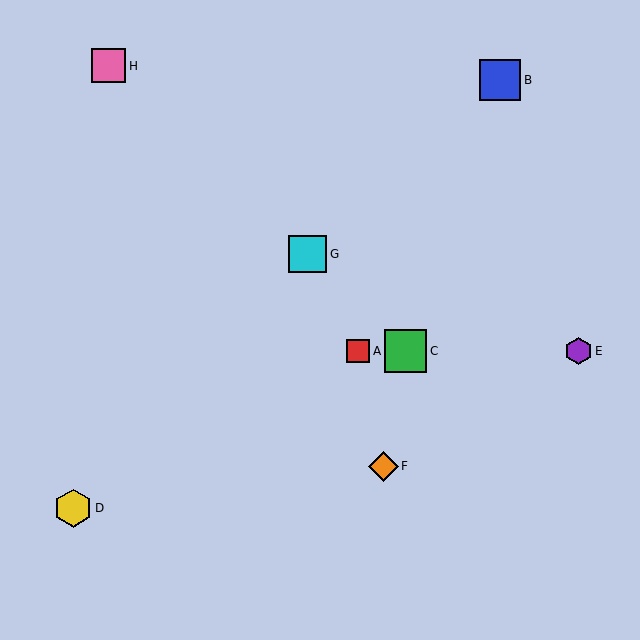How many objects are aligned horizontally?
3 objects (A, C, E) are aligned horizontally.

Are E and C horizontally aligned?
Yes, both are at y≈351.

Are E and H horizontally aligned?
No, E is at y≈351 and H is at y≈66.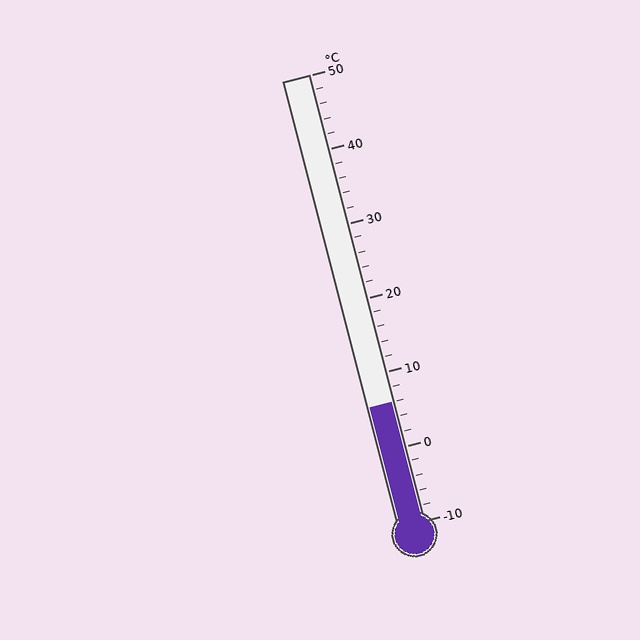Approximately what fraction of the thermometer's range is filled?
The thermometer is filled to approximately 25% of its range.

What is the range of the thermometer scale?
The thermometer scale ranges from -10°C to 50°C.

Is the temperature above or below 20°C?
The temperature is below 20°C.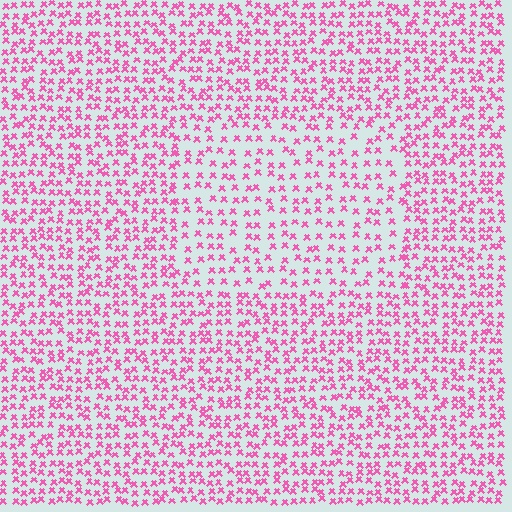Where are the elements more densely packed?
The elements are more densely packed outside the rectangle boundary.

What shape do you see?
I see a rectangle.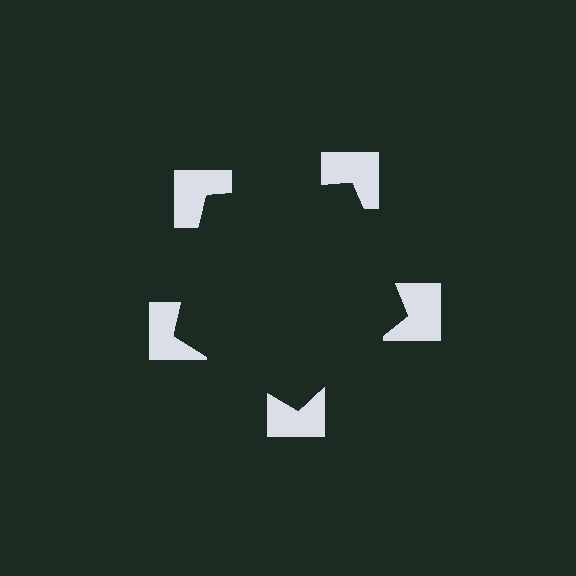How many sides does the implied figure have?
5 sides.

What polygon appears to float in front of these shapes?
An illusory pentagon — its edges are inferred from the aligned wedge cuts in the notched squares, not physically drawn.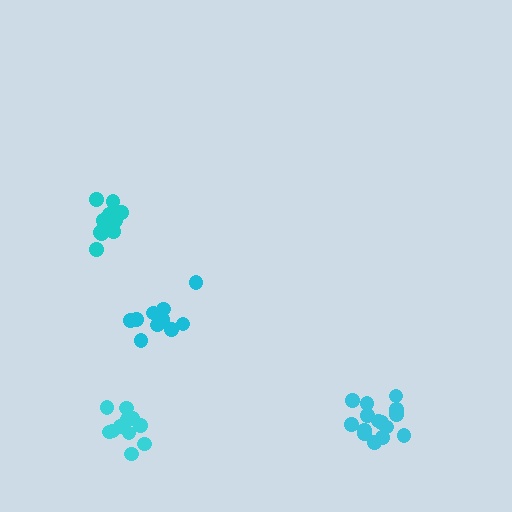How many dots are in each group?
Group 1: 11 dots, Group 2: 11 dots, Group 3: 11 dots, Group 4: 15 dots (48 total).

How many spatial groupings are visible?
There are 4 spatial groupings.